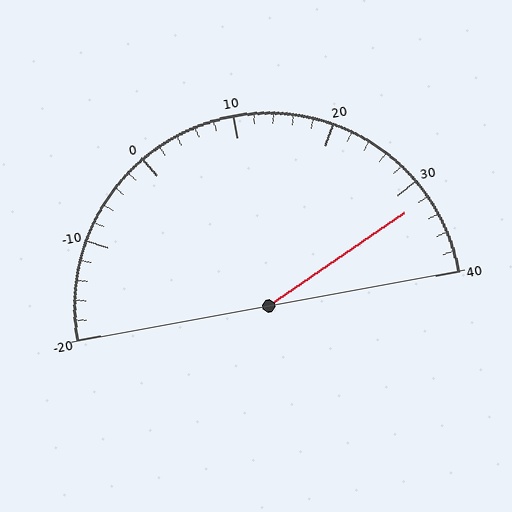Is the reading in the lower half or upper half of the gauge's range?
The reading is in the upper half of the range (-20 to 40).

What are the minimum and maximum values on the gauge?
The gauge ranges from -20 to 40.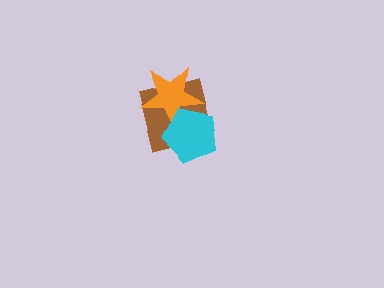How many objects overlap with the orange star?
2 objects overlap with the orange star.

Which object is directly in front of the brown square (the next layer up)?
The orange star is directly in front of the brown square.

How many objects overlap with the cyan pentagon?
2 objects overlap with the cyan pentagon.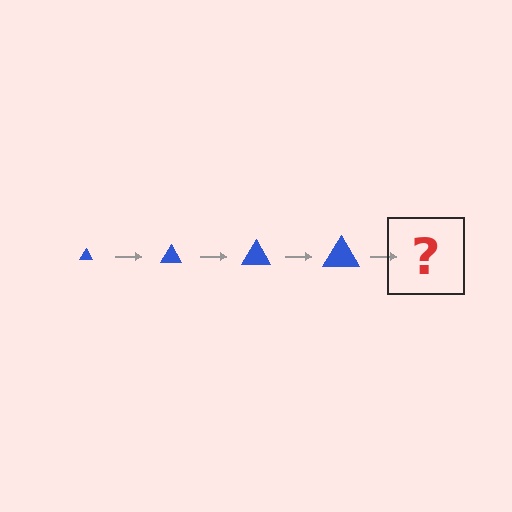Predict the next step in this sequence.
The next step is a blue triangle, larger than the previous one.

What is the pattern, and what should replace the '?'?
The pattern is that the triangle gets progressively larger each step. The '?' should be a blue triangle, larger than the previous one.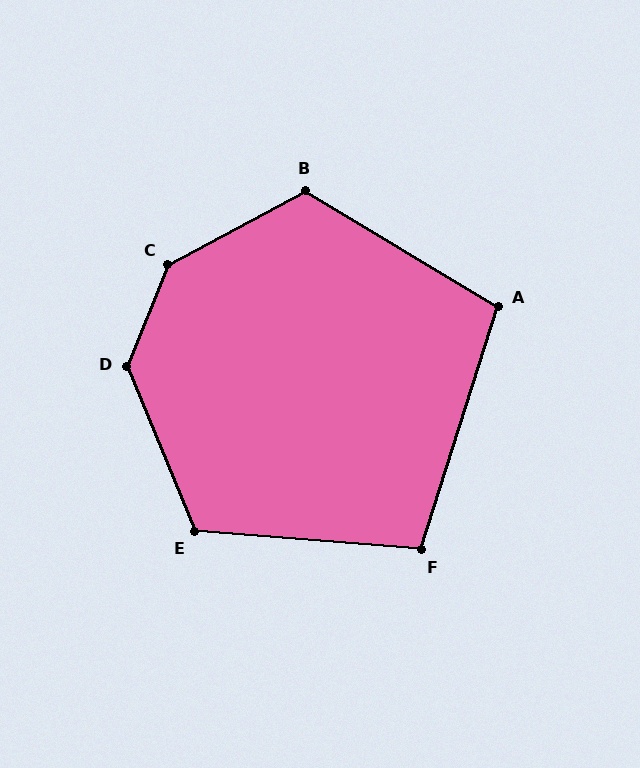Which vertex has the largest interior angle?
C, at approximately 140 degrees.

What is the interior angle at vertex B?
Approximately 121 degrees (obtuse).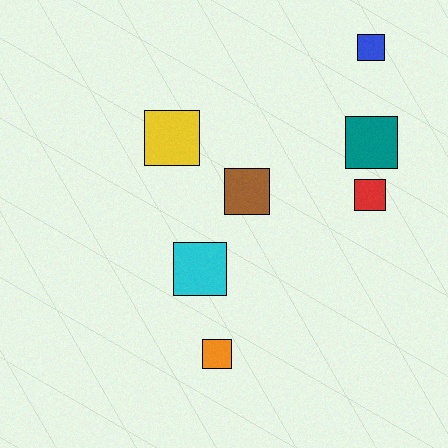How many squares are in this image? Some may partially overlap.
There are 7 squares.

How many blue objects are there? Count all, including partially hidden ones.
There is 1 blue object.